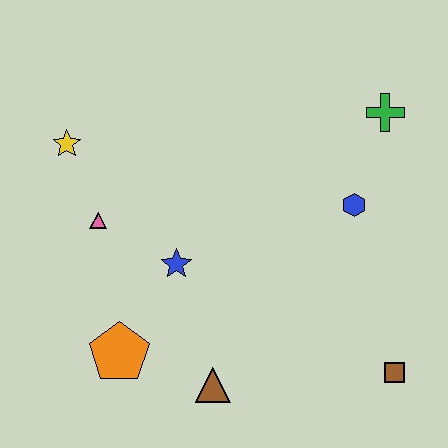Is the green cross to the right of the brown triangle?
Yes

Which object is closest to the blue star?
The pink triangle is closest to the blue star.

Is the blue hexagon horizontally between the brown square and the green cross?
No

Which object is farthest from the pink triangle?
The brown square is farthest from the pink triangle.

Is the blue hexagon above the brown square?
Yes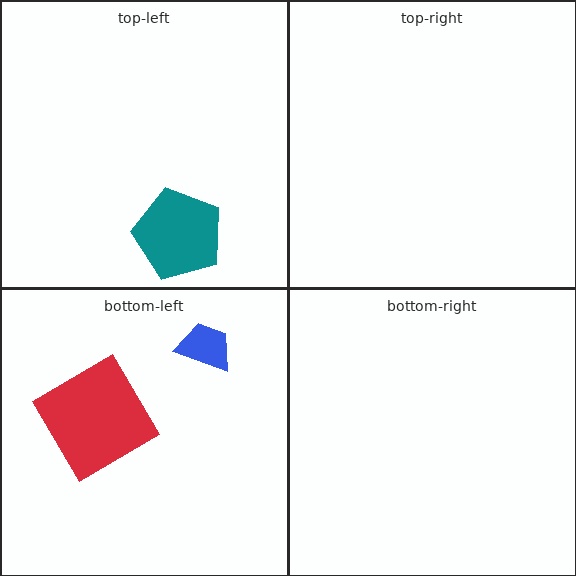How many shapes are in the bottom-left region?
2.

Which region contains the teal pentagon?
The top-left region.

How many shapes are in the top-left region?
1.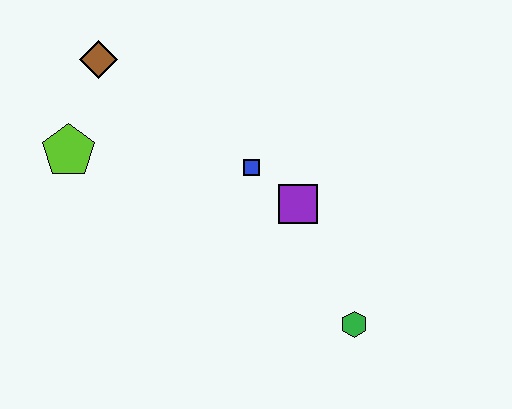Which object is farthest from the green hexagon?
The brown diamond is farthest from the green hexagon.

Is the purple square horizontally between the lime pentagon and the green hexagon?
Yes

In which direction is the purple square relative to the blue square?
The purple square is to the right of the blue square.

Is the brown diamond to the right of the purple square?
No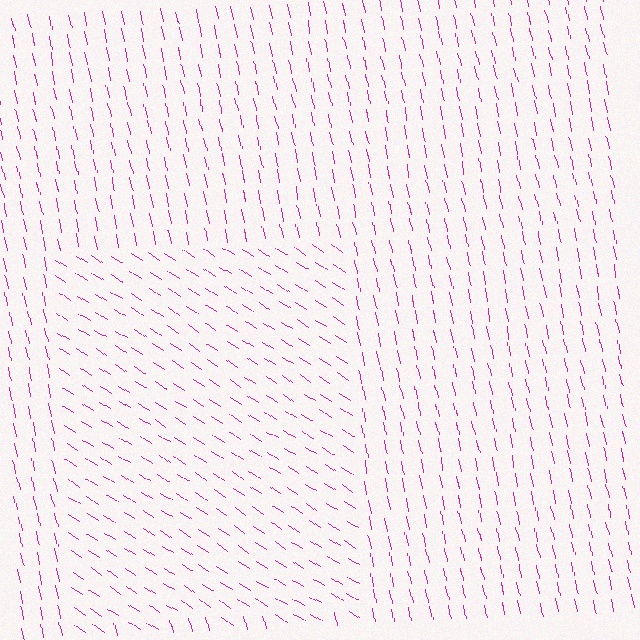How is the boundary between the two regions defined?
The boundary is defined purely by a change in line orientation (approximately 45 degrees difference). All lines are the same color and thickness.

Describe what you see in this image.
The image is filled with small magenta line segments. A rectangle region in the image has lines oriented differently from the surrounding lines, creating a visible texture boundary.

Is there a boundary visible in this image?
Yes, there is a texture boundary formed by a change in line orientation.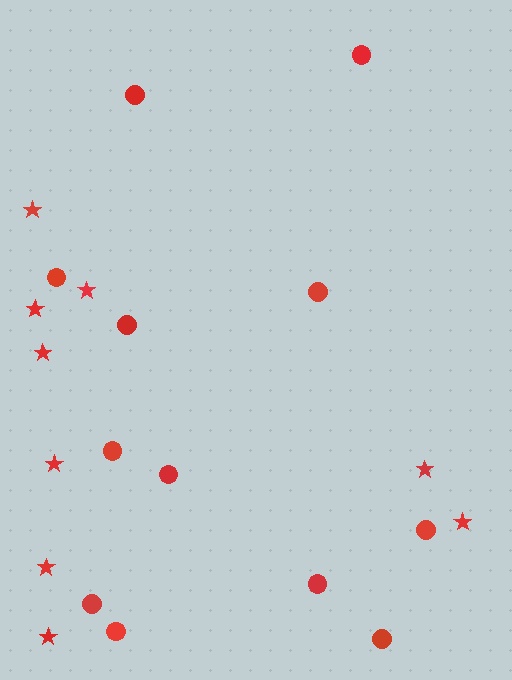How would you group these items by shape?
There are 2 groups: one group of circles (12) and one group of stars (9).